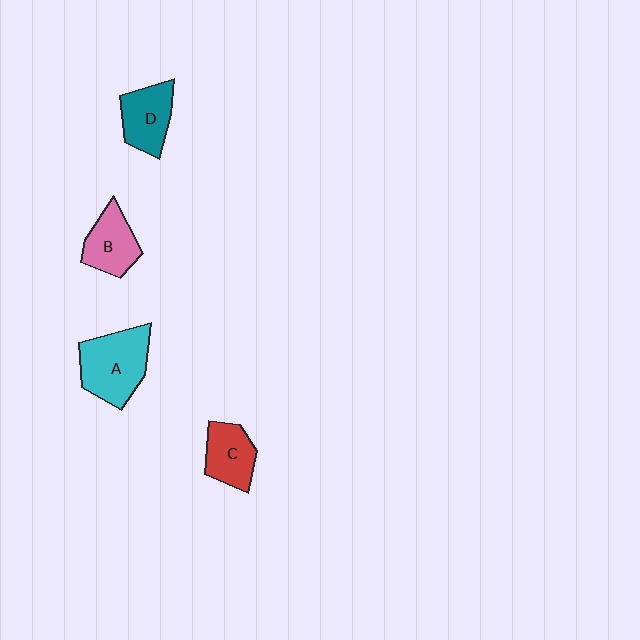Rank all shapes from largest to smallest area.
From largest to smallest: A (cyan), D (teal), B (pink), C (red).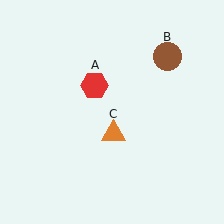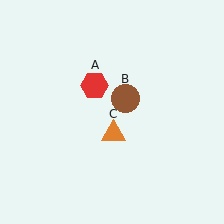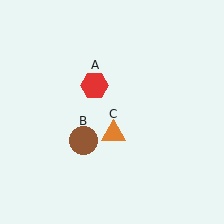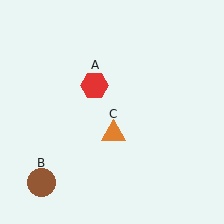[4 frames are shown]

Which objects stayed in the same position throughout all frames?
Red hexagon (object A) and orange triangle (object C) remained stationary.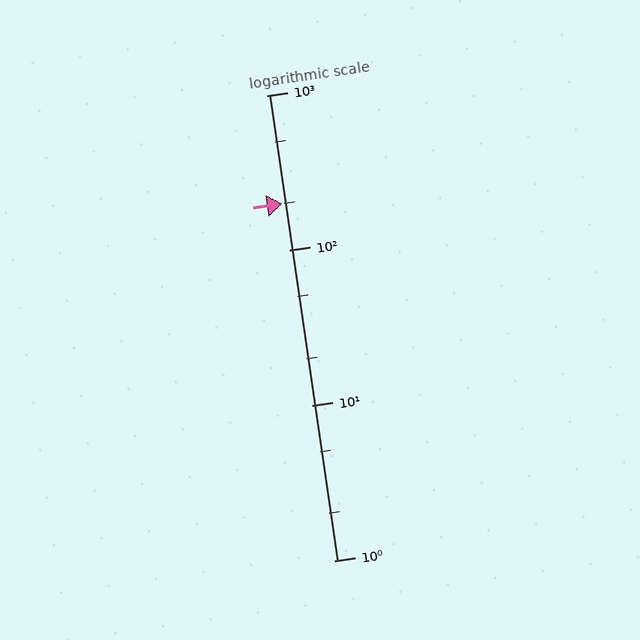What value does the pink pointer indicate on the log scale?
The pointer indicates approximately 200.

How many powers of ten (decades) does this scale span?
The scale spans 3 decades, from 1 to 1000.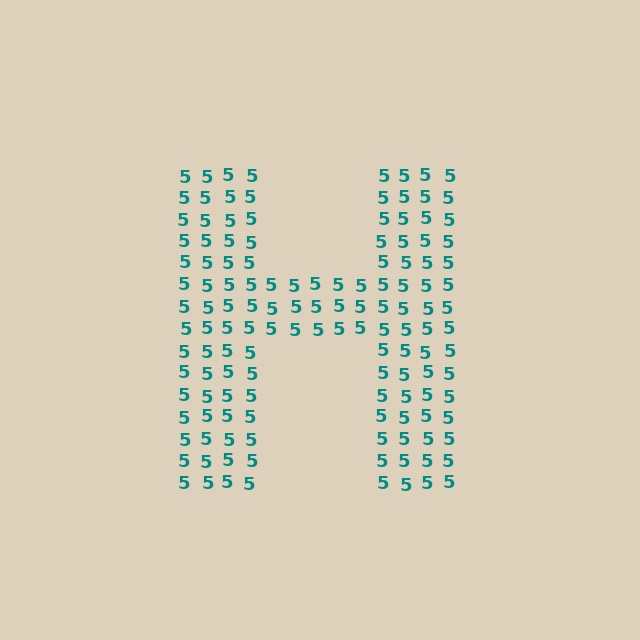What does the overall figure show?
The overall figure shows the letter H.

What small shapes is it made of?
It is made of small digit 5's.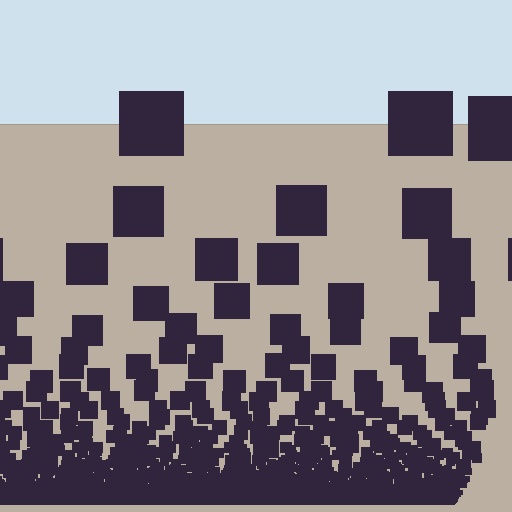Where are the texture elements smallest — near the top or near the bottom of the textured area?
Near the bottom.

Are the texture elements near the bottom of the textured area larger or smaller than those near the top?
Smaller. The gradient is inverted — elements near the bottom are smaller and denser.